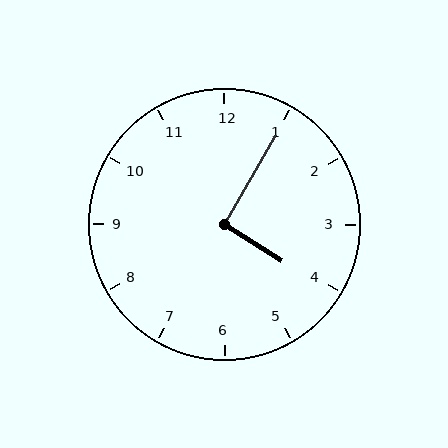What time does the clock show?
4:05.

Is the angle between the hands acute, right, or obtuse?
It is right.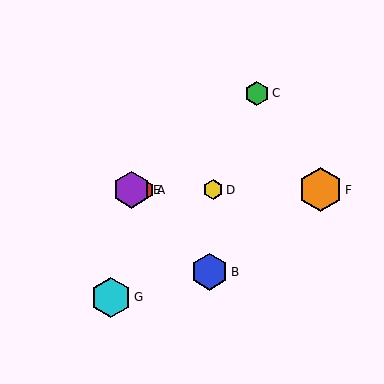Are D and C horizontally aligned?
No, D is at y≈190 and C is at y≈93.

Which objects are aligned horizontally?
Objects A, D, E, F are aligned horizontally.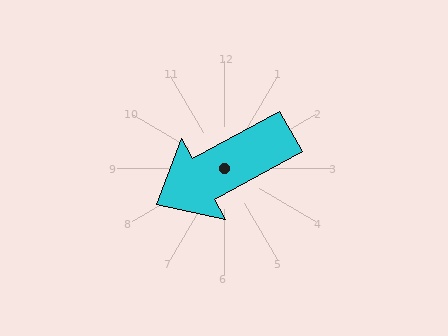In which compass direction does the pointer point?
Southwest.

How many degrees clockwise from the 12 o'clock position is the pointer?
Approximately 241 degrees.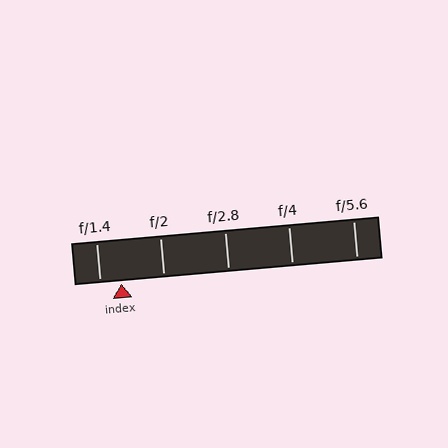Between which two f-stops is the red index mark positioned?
The index mark is between f/1.4 and f/2.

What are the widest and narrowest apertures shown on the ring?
The widest aperture shown is f/1.4 and the narrowest is f/5.6.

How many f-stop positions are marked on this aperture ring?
There are 5 f-stop positions marked.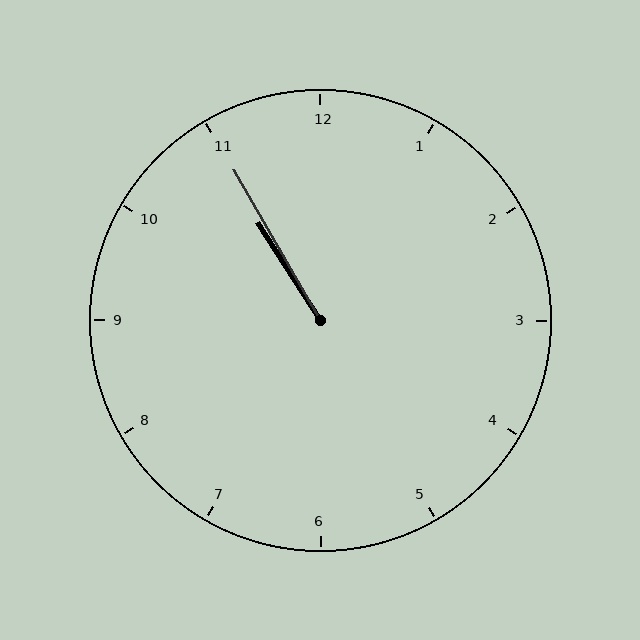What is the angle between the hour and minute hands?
Approximately 2 degrees.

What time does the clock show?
10:55.